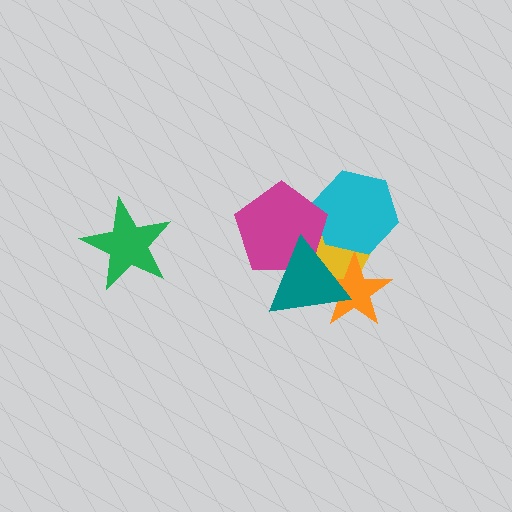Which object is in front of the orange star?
The teal triangle is in front of the orange star.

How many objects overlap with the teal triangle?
3 objects overlap with the teal triangle.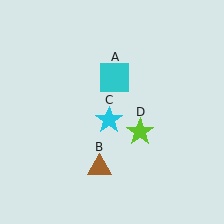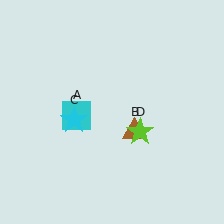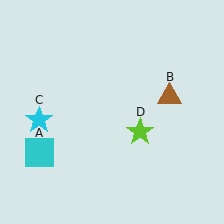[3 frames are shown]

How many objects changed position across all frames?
3 objects changed position: cyan square (object A), brown triangle (object B), cyan star (object C).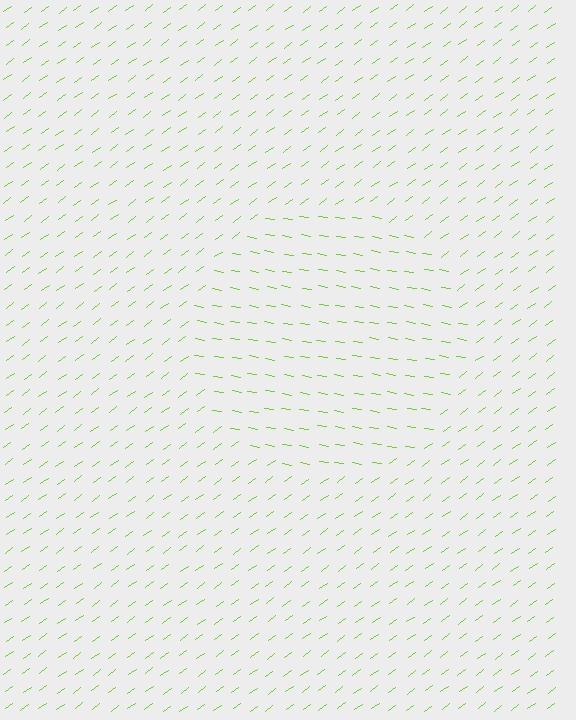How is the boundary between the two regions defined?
The boundary is defined purely by a change in line orientation (approximately 45 degrees difference). All lines are the same color and thickness.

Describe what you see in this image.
The image is filled with small lime line segments. A circle region in the image has lines oriented differently from the surrounding lines, creating a visible texture boundary.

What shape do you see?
I see a circle.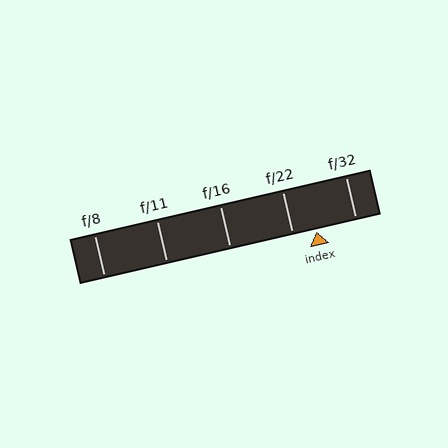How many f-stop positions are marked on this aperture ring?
There are 5 f-stop positions marked.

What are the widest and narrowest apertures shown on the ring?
The widest aperture shown is f/8 and the narrowest is f/32.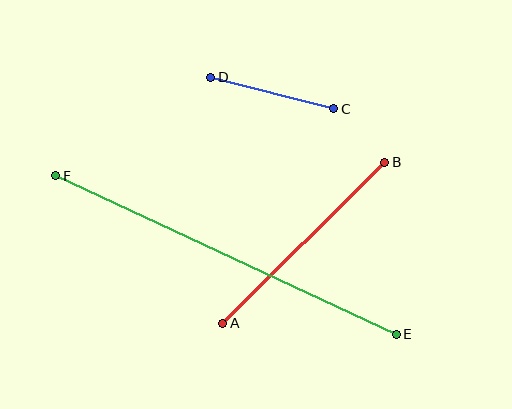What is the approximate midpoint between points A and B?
The midpoint is at approximately (304, 243) pixels.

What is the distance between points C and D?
The distance is approximately 127 pixels.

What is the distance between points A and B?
The distance is approximately 228 pixels.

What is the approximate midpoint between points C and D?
The midpoint is at approximately (272, 93) pixels.